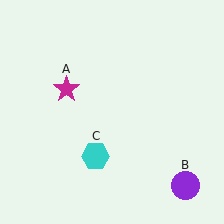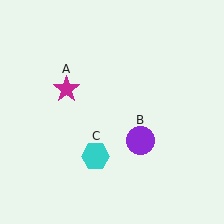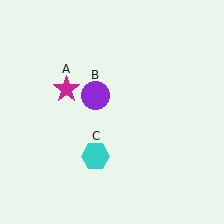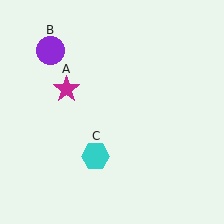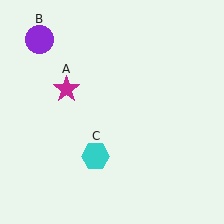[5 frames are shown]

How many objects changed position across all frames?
1 object changed position: purple circle (object B).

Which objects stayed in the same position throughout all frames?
Magenta star (object A) and cyan hexagon (object C) remained stationary.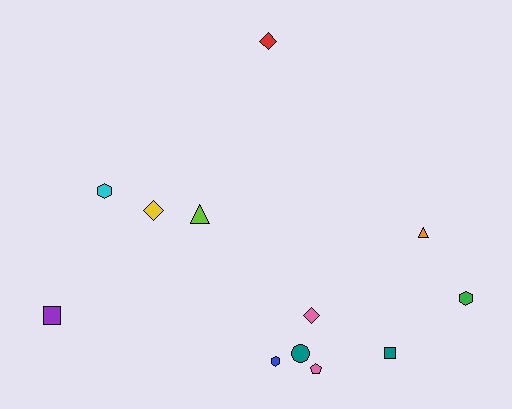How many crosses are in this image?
There are no crosses.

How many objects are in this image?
There are 12 objects.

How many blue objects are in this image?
There is 1 blue object.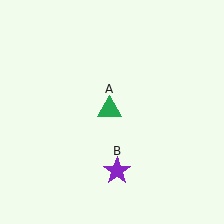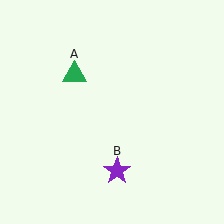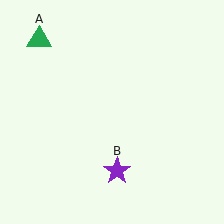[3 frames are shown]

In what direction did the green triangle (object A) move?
The green triangle (object A) moved up and to the left.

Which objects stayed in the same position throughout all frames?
Purple star (object B) remained stationary.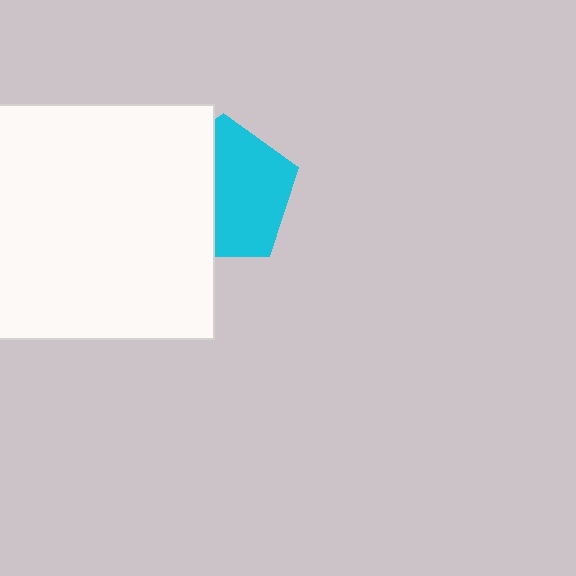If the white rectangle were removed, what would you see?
You would see the complete cyan pentagon.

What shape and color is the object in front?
The object in front is a white rectangle.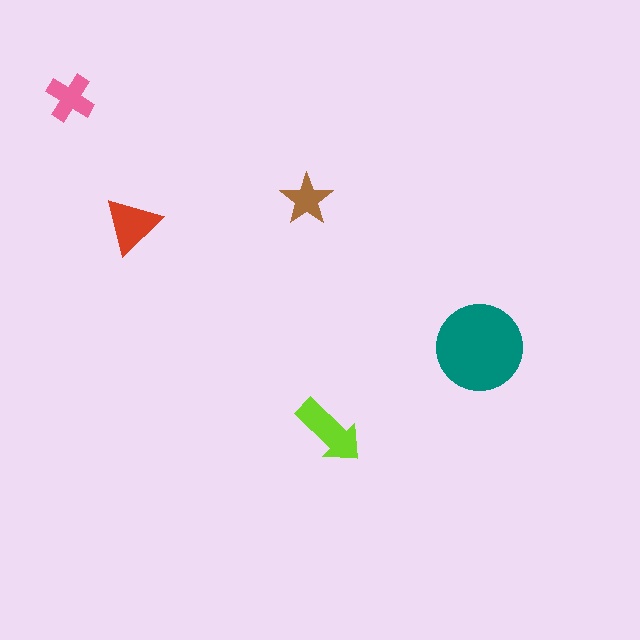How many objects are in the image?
There are 5 objects in the image.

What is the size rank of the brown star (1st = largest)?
5th.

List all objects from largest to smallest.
The teal circle, the lime arrow, the red triangle, the pink cross, the brown star.